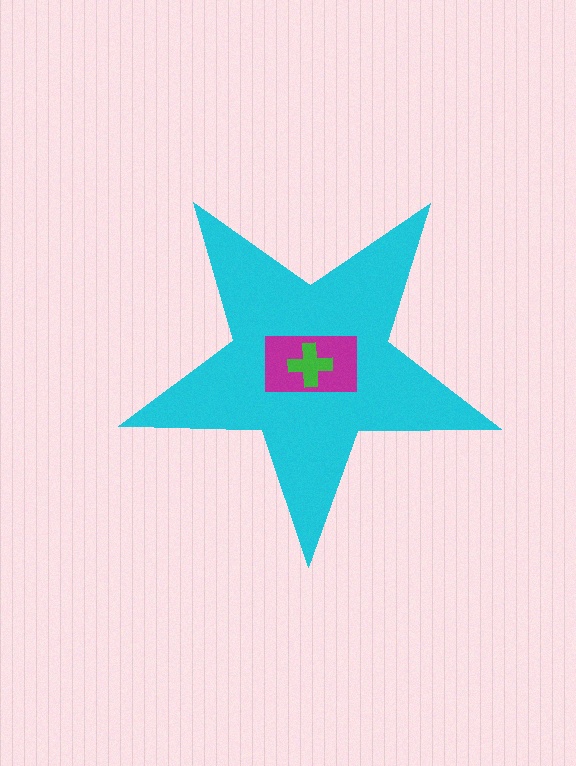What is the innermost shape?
The green cross.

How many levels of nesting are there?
3.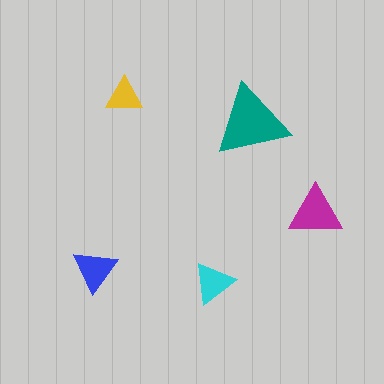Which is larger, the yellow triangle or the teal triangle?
The teal one.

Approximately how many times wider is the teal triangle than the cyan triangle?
About 2 times wider.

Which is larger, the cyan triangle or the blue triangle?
The blue one.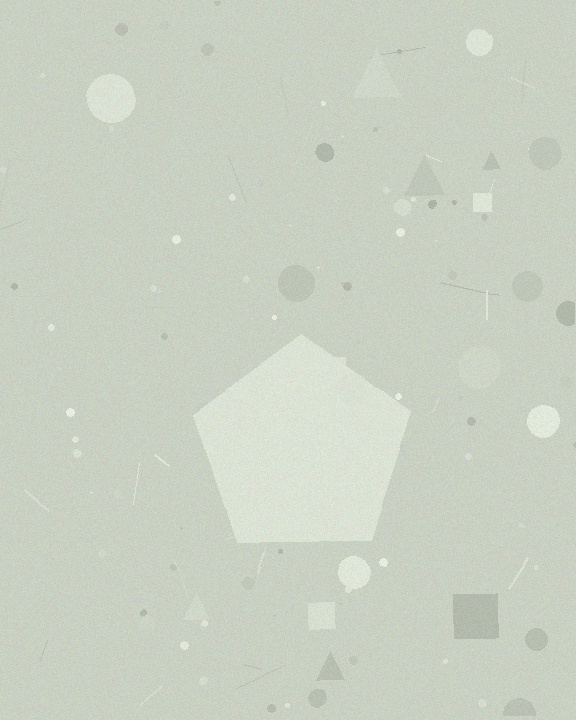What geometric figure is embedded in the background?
A pentagon is embedded in the background.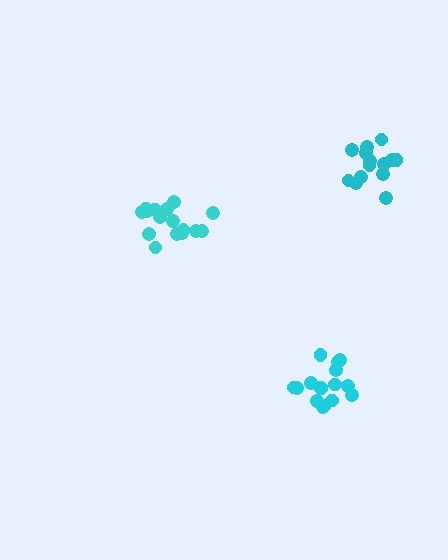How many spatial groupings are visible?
There are 3 spatial groupings.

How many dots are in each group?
Group 1: 16 dots, Group 2: 16 dots, Group 3: 14 dots (46 total).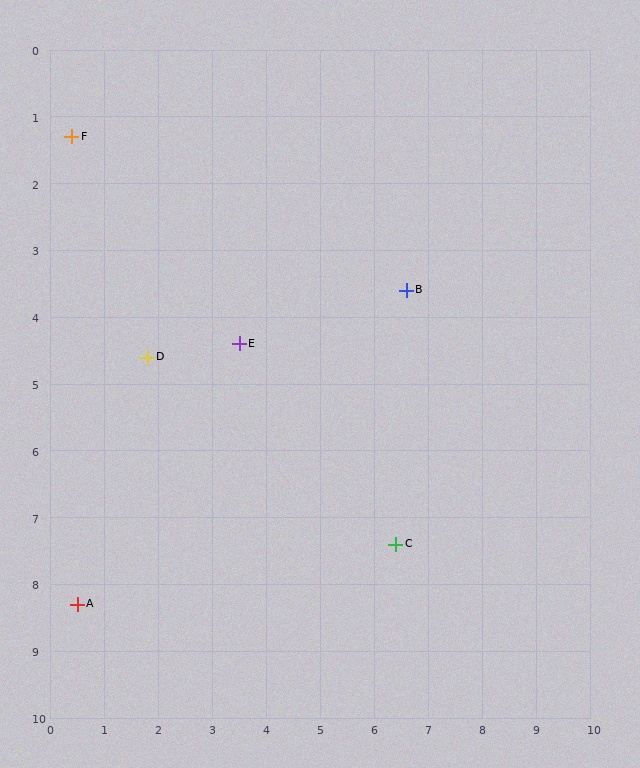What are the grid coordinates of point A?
Point A is at approximately (0.5, 8.3).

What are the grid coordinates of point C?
Point C is at approximately (6.4, 7.4).